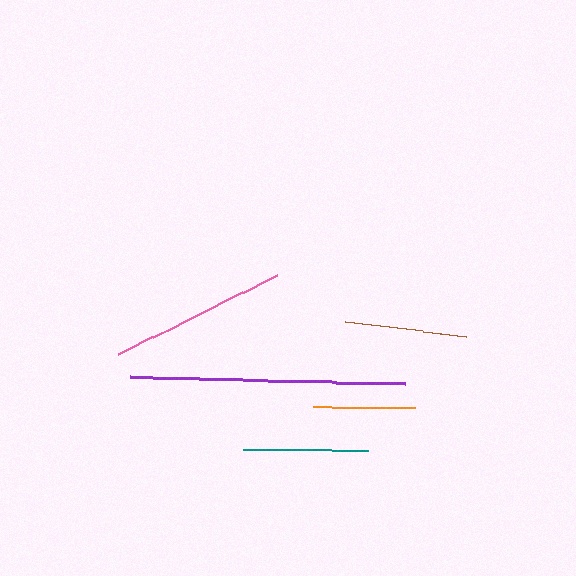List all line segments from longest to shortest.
From longest to shortest: purple, pink, teal, brown, orange.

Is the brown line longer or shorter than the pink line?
The pink line is longer than the brown line.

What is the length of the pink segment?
The pink segment is approximately 177 pixels long.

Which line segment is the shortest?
The orange line is the shortest at approximately 102 pixels.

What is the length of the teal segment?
The teal segment is approximately 125 pixels long.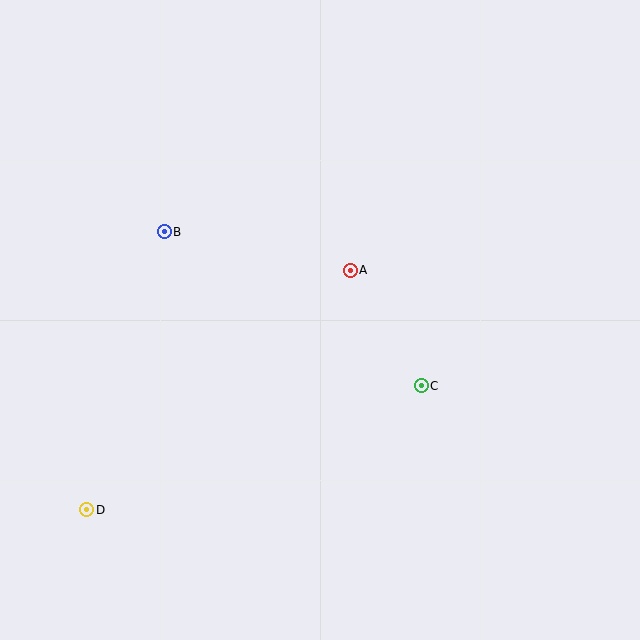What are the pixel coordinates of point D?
Point D is at (87, 510).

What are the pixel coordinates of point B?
Point B is at (164, 232).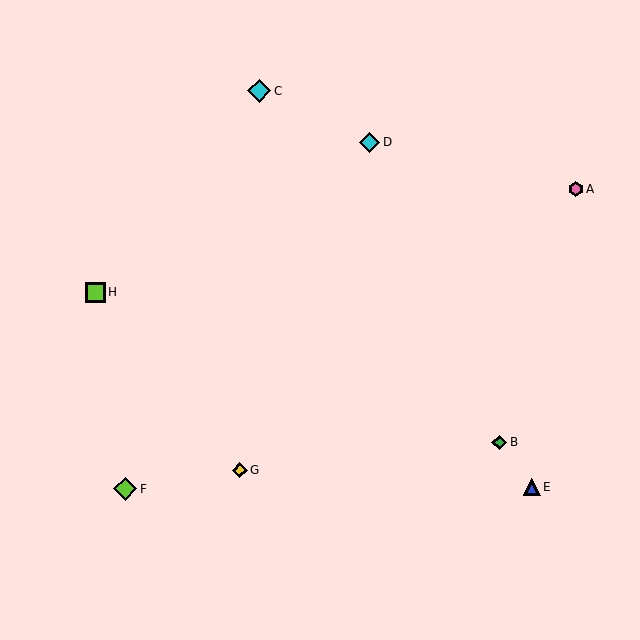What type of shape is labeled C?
Shape C is a cyan diamond.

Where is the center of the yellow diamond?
The center of the yellow diamond is at (240, 470).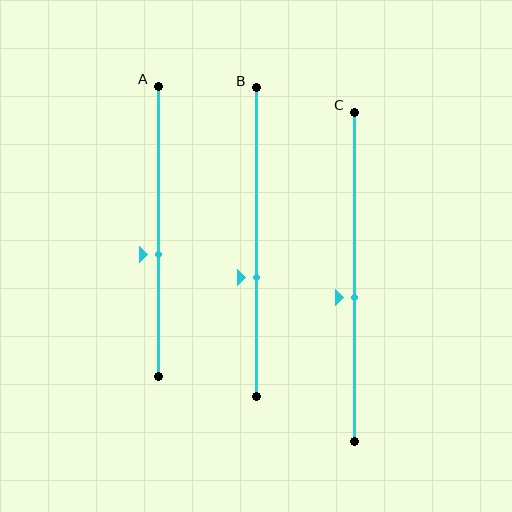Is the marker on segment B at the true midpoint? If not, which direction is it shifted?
No, the marker on segment B is shifted downward by about 11% of the segment length.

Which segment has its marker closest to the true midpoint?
Segment C has its marker closest to the true midpoint.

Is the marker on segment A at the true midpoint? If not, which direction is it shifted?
No, the marker on segment A is shifted downward by about 8% of the segment length.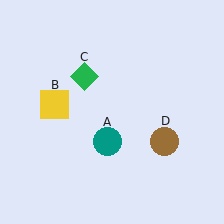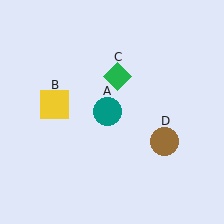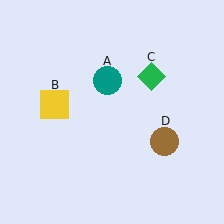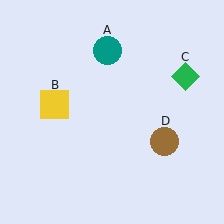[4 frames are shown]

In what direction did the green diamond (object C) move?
The green diamond (object C) moved right.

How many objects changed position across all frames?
2 objects changed position: teal circle (object A), green diamond (object C).